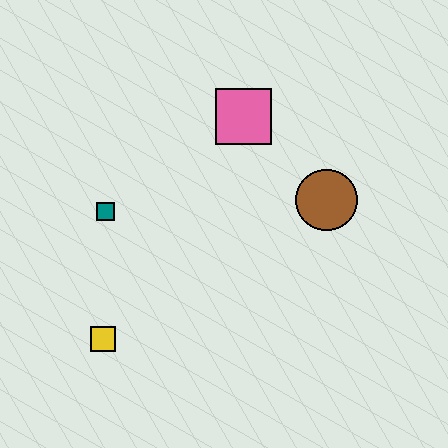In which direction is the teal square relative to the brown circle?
The teal square is to the left of the brown circle.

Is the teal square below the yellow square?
No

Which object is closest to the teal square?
The yellow square is closest to the teal square.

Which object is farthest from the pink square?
The yellow square is farthest from the pink square.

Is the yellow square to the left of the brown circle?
Yes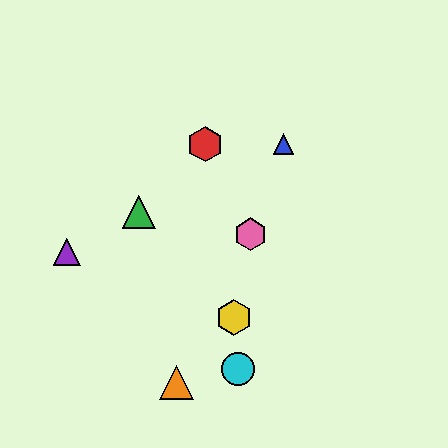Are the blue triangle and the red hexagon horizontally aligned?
Yes, both are at y≈144.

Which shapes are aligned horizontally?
The red hexagon, the blue triangle are aligned horizontally.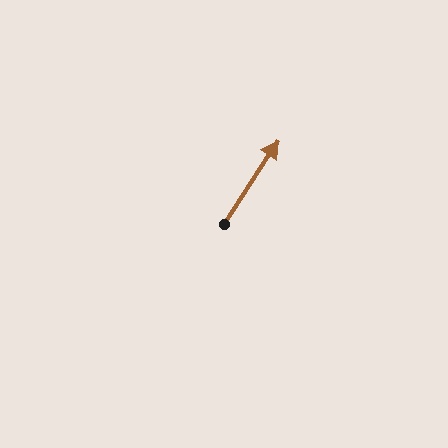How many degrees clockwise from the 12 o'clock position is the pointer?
Approximately 33 degrees.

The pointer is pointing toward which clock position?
Roughly 1 o'clock.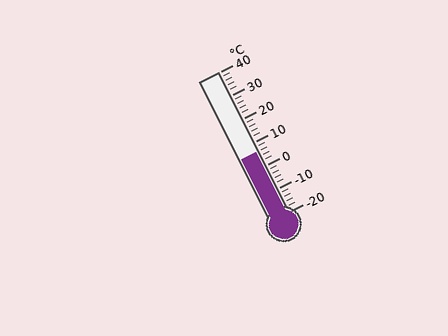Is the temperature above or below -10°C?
The temperature is above -10°C.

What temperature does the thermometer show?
The thermometer shows approximately 6°C.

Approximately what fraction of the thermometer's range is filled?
The thermometer is filled to approximately 45% of its range.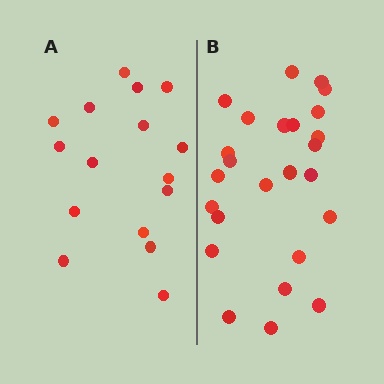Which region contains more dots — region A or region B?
Region B (the right region) has more dots.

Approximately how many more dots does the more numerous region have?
Region B has roughly 8 or so more dots than region A.